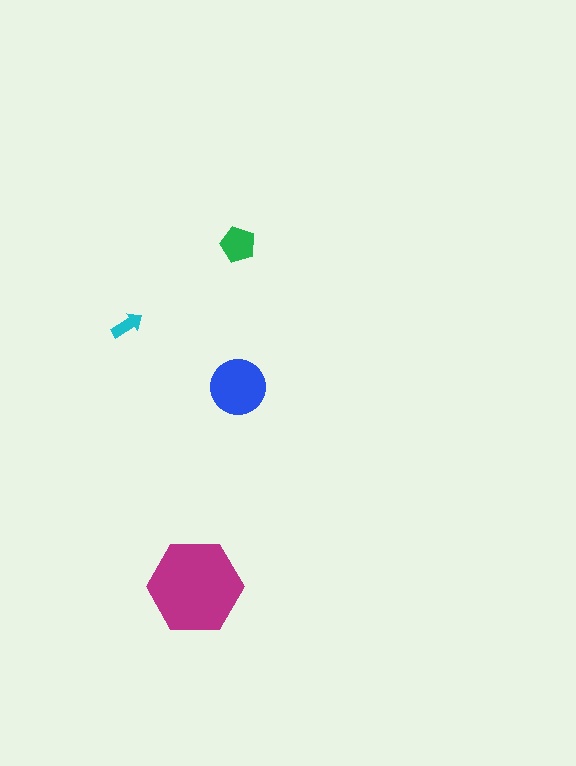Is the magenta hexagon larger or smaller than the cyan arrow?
Larger.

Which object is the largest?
The magenta hexagon.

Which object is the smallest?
The cyan arrow.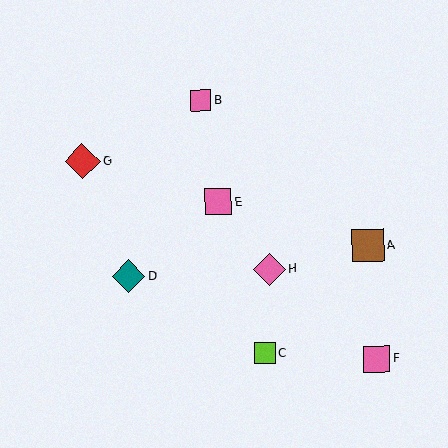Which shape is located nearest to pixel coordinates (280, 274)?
The pink diamond (labeled H) at (270, 269) is nearest to that location.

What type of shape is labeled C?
Shape C is a lime square.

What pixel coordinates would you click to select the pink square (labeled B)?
Click at (201, 101) to select the pink square B.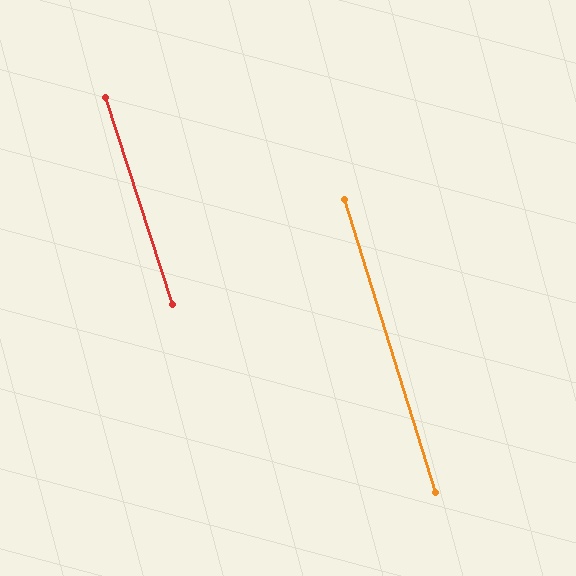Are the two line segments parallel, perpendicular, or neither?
Parallel — their directions differ by only 0.7°.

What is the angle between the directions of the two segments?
Approximately 1 degree.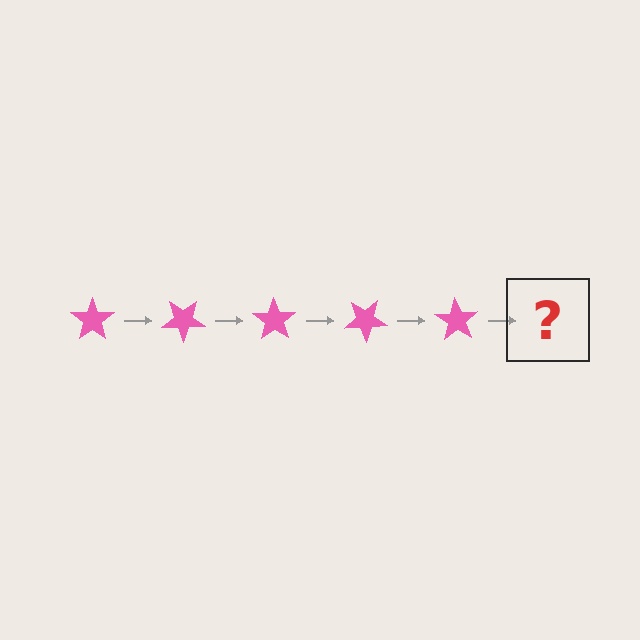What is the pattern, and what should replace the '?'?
The pattern is that the star rotates 35 degrees each step. The '?' should be a pink star rotated 175 degrees.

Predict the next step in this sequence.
The next step is a pink star rotated 175 degrees.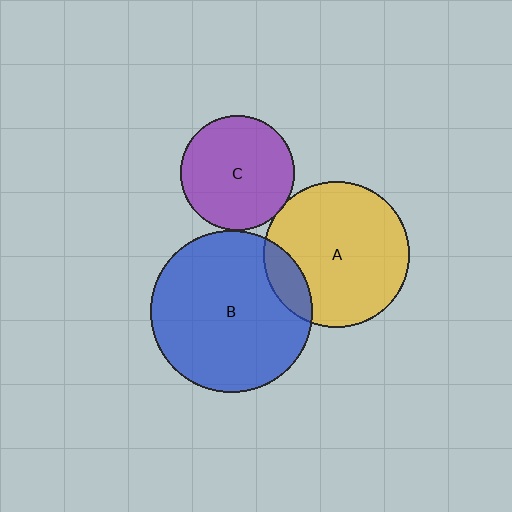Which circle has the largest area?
Circle B (blue).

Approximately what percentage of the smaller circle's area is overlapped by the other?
Approximately 15%.